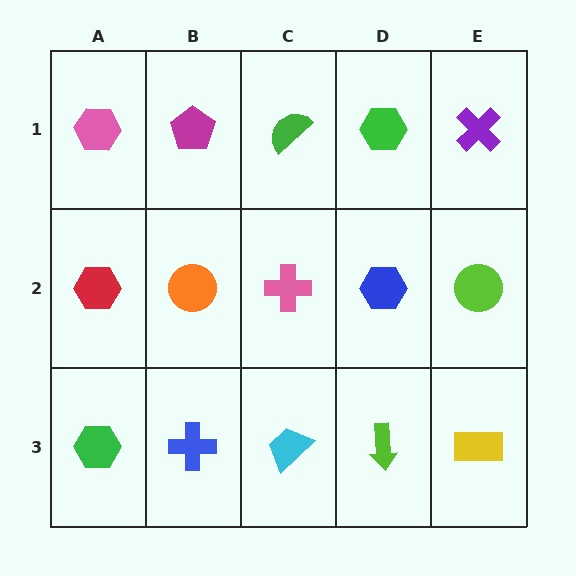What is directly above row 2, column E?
A purple cross.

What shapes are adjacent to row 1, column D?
A blue hexagon (row 2, column D), a green semicircle (row 1, column C), a purple cross (row 1, column E).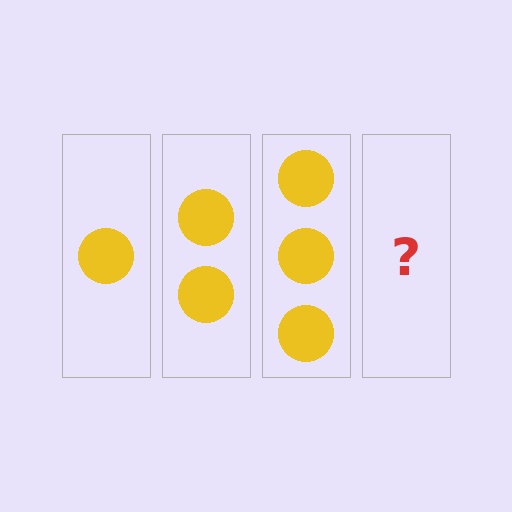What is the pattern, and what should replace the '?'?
The pattern is that each step adds one more circle. The '?' should be 4 circles.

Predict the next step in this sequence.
The next step is 4 circles.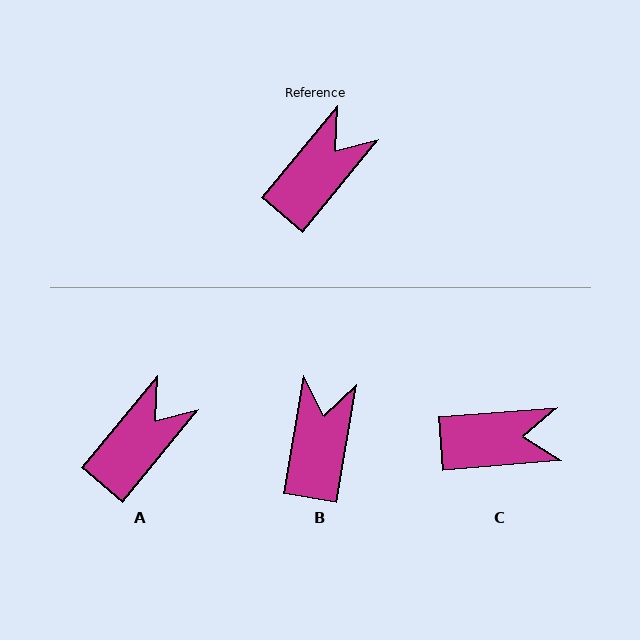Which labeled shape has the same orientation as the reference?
A.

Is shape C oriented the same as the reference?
No, it is off by about 46 degrees.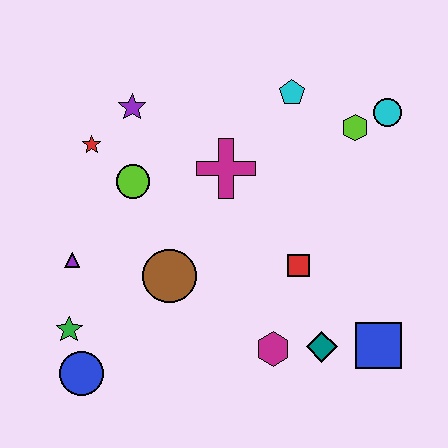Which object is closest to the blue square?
The teal diamond is closest to the blue square.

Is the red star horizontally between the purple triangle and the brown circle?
Yes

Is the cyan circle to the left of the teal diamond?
No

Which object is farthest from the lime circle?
The blue square is farthest from the lime circle.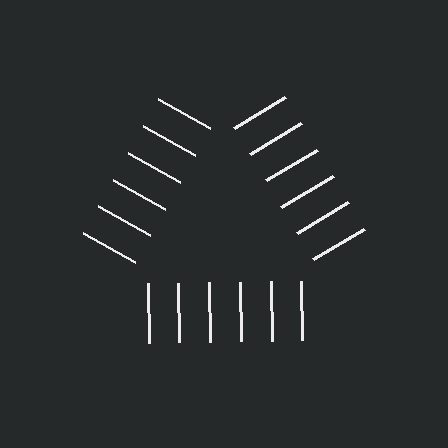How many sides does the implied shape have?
3 sides — the line-ends trace a triangle.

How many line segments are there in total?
18 — 6 along each of the 3 edges.